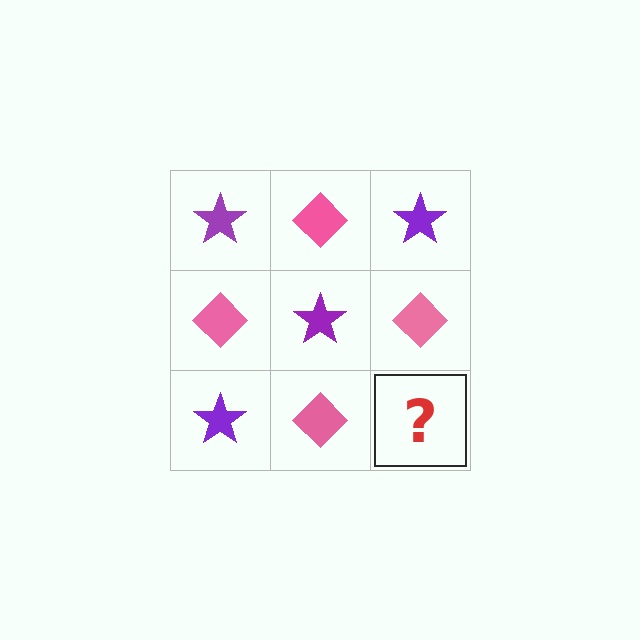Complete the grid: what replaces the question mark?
The question mark should be replaced with a purple star.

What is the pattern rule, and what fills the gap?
The rule is that it alternates purple star and pink diamond in a checkerboard pattern. The gap should be filled with a purple star.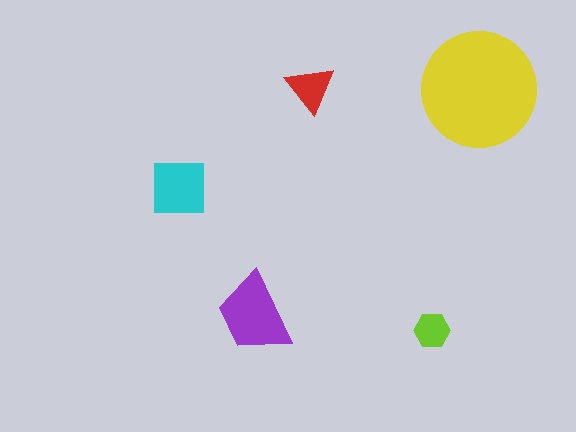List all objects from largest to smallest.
The yellow circle, the purple trapezoid, the cyan square, the red triangle, the lime hexagon.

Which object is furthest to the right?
The yellow circle is rightmost.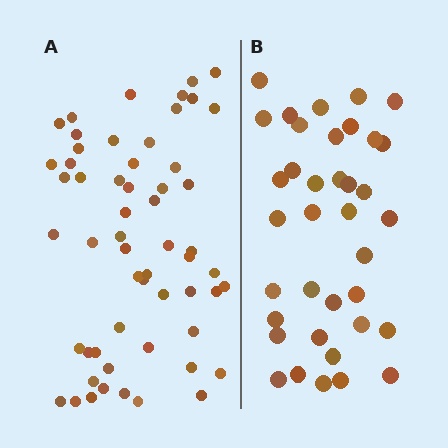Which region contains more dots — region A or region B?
Region A (the left region) has more dots.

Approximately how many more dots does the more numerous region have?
Region A has approximately 20 more dots than region B.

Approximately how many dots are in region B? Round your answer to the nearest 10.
About 40 dots. (The exact count is 37, which rounds to 40.)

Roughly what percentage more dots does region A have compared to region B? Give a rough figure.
About 55% more.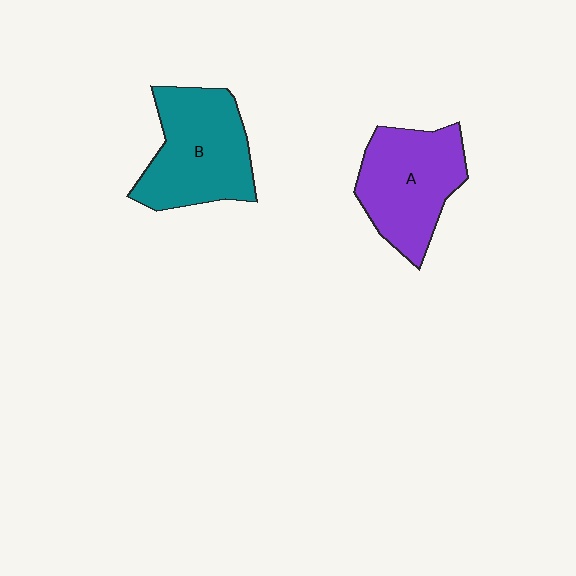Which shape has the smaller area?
Shape A (purple).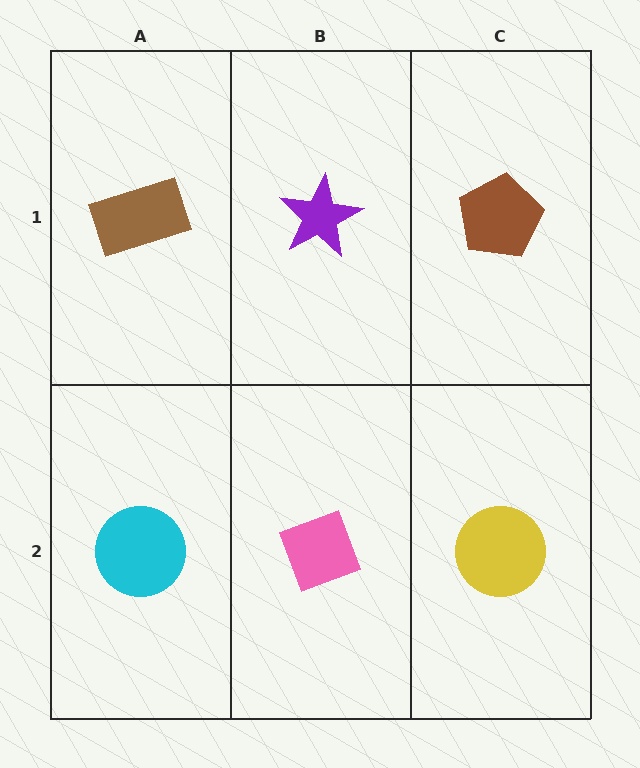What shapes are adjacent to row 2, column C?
A brown pentagon (row 1, column C), a pink diamond (row 2, column B).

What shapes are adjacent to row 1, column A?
A cyan circle (row 2, column A), a purple star (row 1, column B).